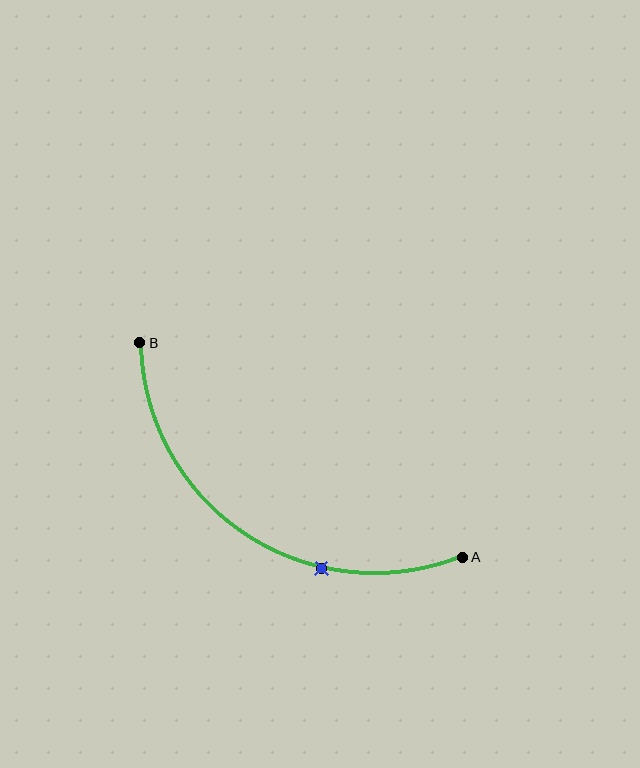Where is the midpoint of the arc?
The arc midpoint is the point on the curve farthest from the straight line joining A and B. It sits below that line.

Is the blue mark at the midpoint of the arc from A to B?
No. The blue mark lies on the arc but is closer to endpoint A. The arc midpoint would be at the point on the curve equidistant along the arc from both A and B.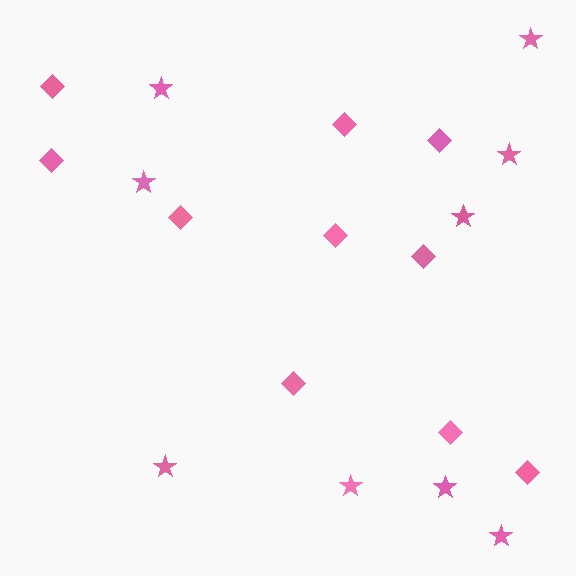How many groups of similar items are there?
There are 2 groups: one group of stars (9) and one group of diamonds (10).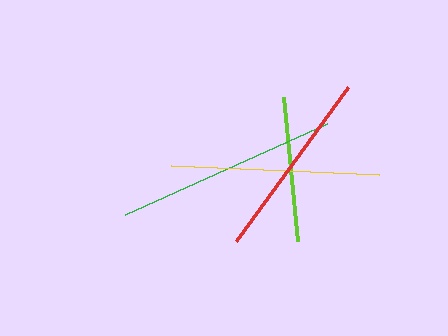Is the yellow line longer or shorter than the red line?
The yellow line is longer than the red line.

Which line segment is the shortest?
The lime line is the shortest at approximately 145 pixels.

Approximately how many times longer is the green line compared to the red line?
The green line is approximately 1.2 times the length of the red line.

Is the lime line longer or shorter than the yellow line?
The yellow line is longer than the lime line.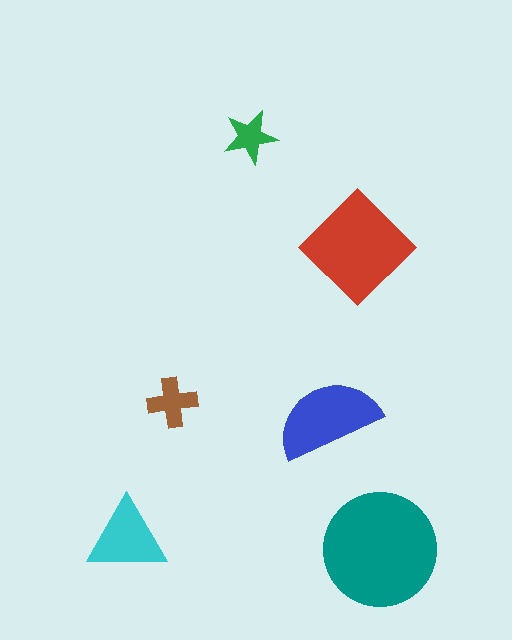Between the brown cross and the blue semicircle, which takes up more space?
The blue semicircle.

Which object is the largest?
The teal circle.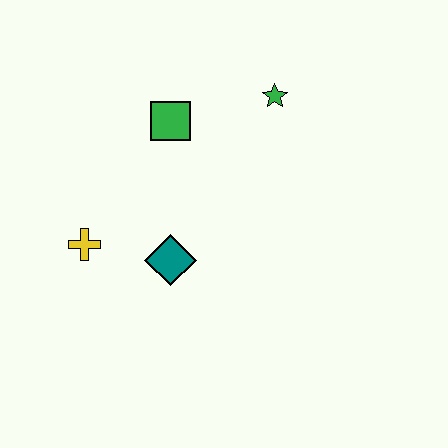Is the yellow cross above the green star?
No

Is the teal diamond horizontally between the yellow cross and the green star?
Yes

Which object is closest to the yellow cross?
The teal diamond is closest to the yellow cross.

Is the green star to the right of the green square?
Yes